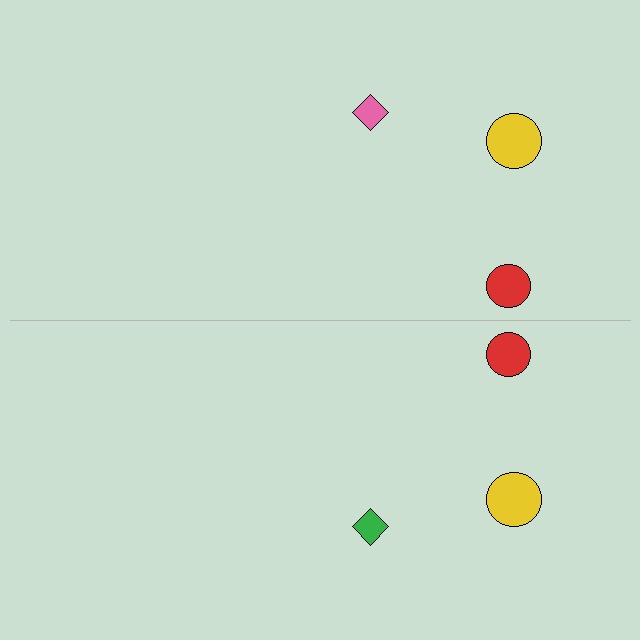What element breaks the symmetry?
The green diamond on the bottom side breaks the symmetry — its mirror counterpart is pink.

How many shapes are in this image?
There are 6 shapes in this image.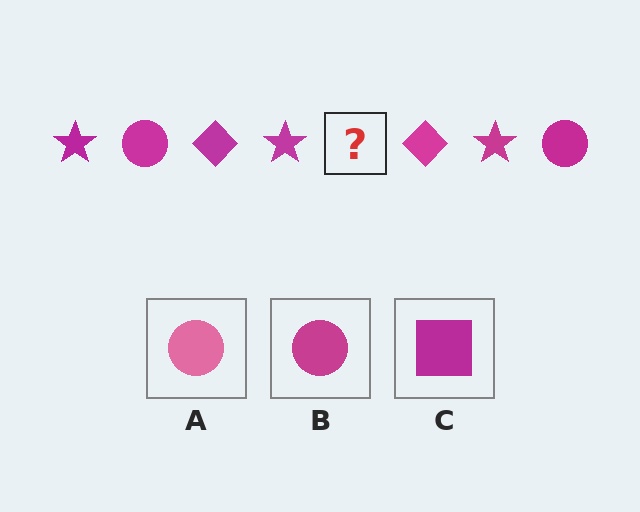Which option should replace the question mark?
Option B.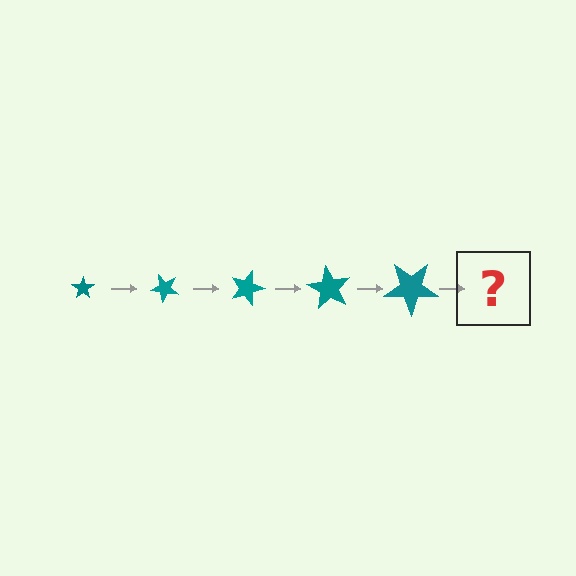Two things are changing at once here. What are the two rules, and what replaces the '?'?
The two rules are that the star grows larger each step and it rotates 45 degrees each step. The '?' should be a star, larger than the previous one and rotated 225 degrees from the start.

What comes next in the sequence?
The next element should be a star, larger than the previous one and rotated 225 degrees from the start.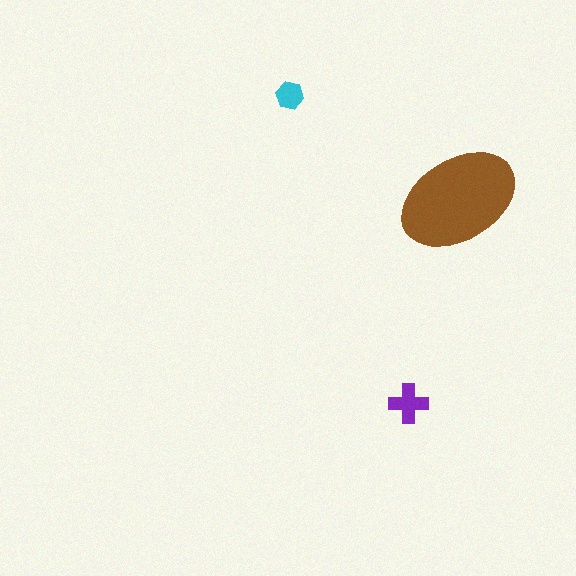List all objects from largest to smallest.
The brown ellipse, the purple cross, the cyan hexagon.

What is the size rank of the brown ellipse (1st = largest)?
1st.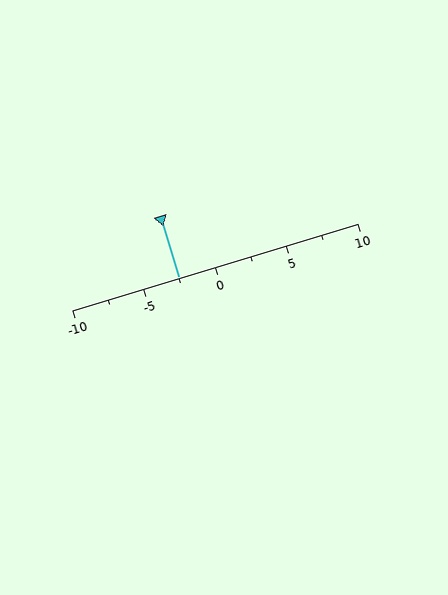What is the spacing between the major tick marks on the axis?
The major ticks are spaced 5 apart.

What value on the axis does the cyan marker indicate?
The marker indicates approximately -2.5.